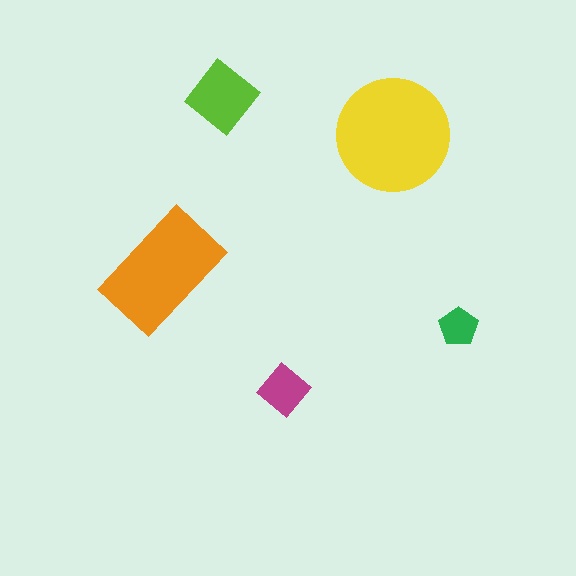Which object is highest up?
The lime diamond is topmost.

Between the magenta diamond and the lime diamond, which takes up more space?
The lime diamond.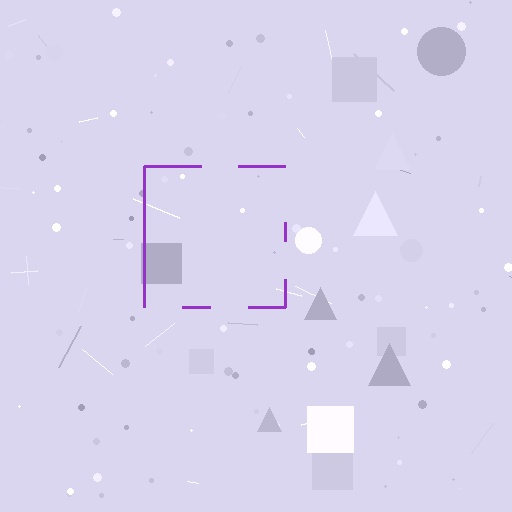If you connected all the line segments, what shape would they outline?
They would outline a square.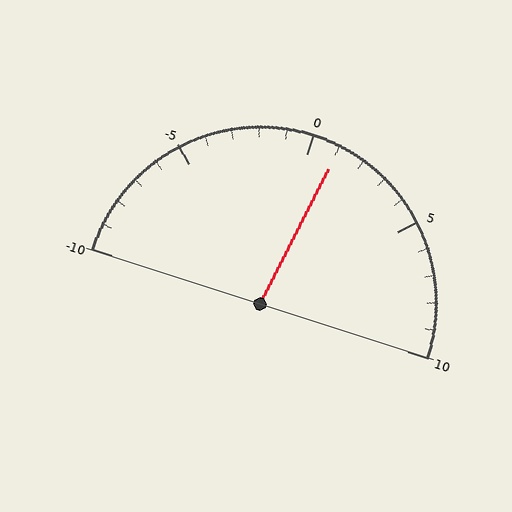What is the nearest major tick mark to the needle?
The nearest major tick mark is 0.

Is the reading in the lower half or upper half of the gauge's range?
The reading is in the upper half of the range (-10 to 10).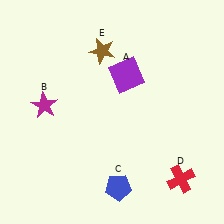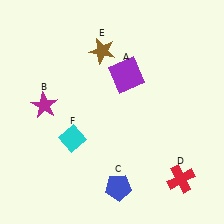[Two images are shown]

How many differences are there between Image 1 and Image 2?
There is 1 difference between the two images.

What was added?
A cyan diamond (F) was added in Image 2.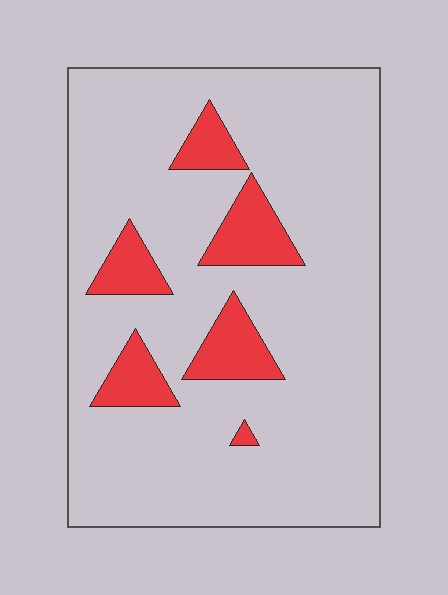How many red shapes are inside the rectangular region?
6.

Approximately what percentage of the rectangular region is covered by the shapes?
Approximately 15%.